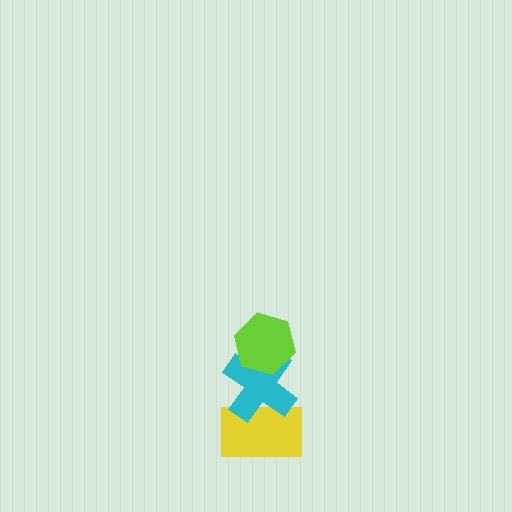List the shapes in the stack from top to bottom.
From top to bottom: the lime hexagon, the cyan cross, the yellow rectangle.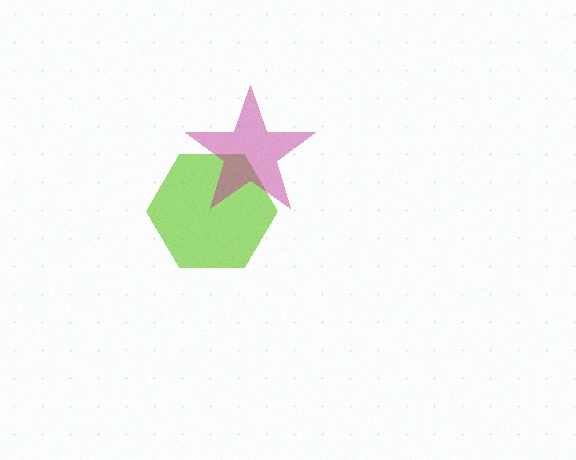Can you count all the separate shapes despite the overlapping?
Yes, there are 2 separate shapes.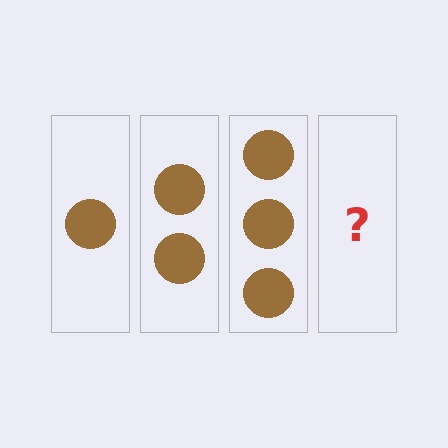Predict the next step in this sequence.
The next step is 4 circles.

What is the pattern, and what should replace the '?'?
The pattern is that each step adds one more circle. The '?' should be 4 circles.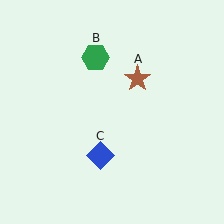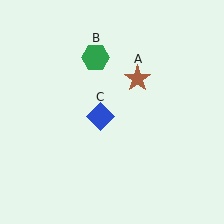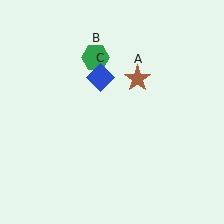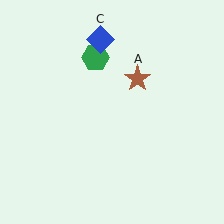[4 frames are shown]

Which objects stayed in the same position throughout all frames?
Brown star (object A) and green hexagon (object B) remained stationary.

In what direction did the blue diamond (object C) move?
The blue diamond (object C) moved up.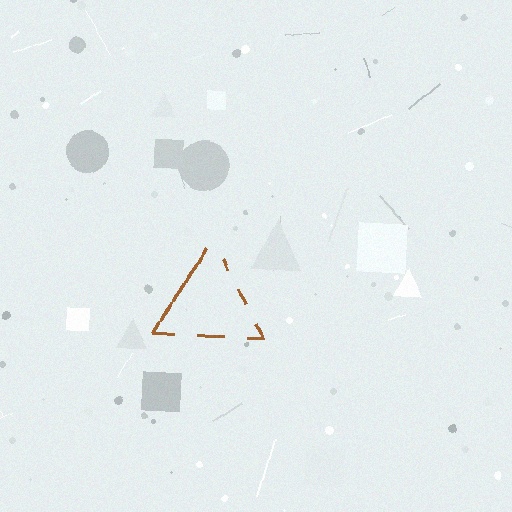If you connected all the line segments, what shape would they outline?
They would outline a triangle.